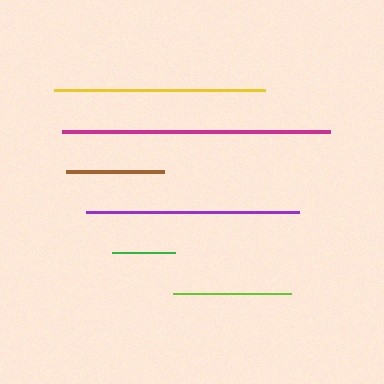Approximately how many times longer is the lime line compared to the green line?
The lime line is approximately 1.9 times the length of the green line.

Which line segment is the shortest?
The green line is the shortest at approximately 63 pixels.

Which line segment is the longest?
The magenta line is the longest at approximately 267 pixels.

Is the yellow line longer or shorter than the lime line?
The yellow line is longer than the lime line.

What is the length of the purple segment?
The purple segment is approximately 213 pixels long.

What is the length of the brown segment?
The brown segment is approximately 99 pixels long.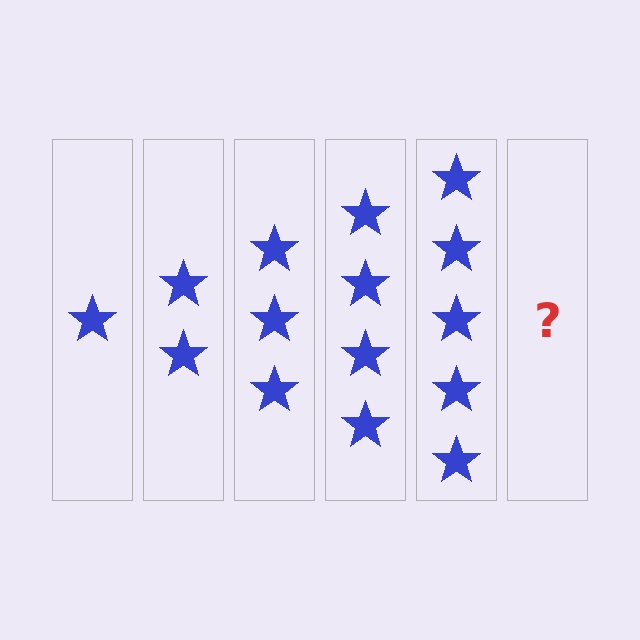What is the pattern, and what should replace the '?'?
The pattern is that each step adds one more star. The '?' should be 6 stars.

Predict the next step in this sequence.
The next step is 6 stars.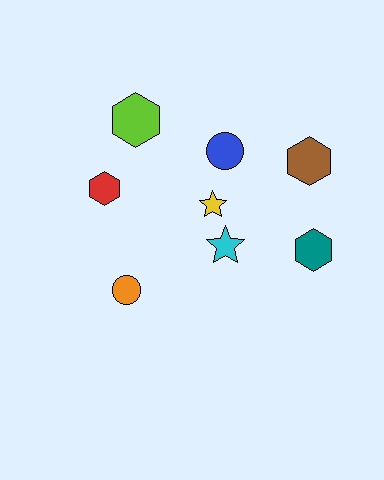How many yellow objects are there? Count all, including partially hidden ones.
There is 1 yellow object.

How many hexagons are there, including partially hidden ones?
There are 4 hexagons.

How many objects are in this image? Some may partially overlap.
There are 8 objects.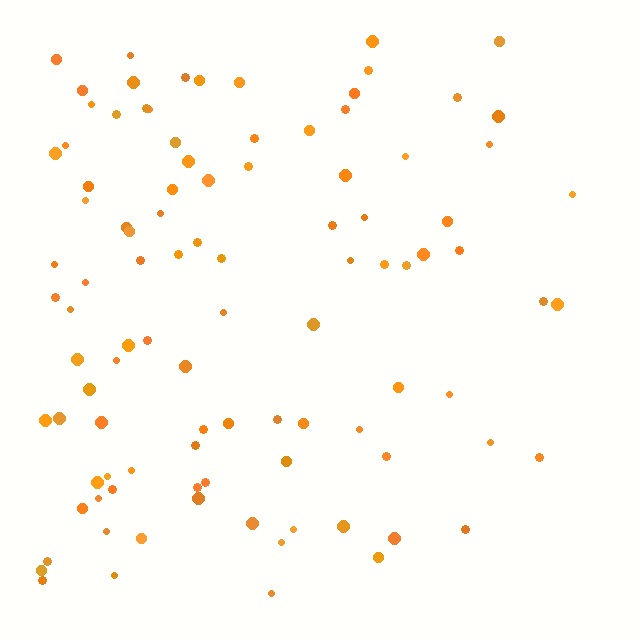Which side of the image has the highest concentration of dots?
The left.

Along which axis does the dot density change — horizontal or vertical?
Horizontal.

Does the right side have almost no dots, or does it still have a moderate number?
Still a moderate number, just noticeably fewer than the left.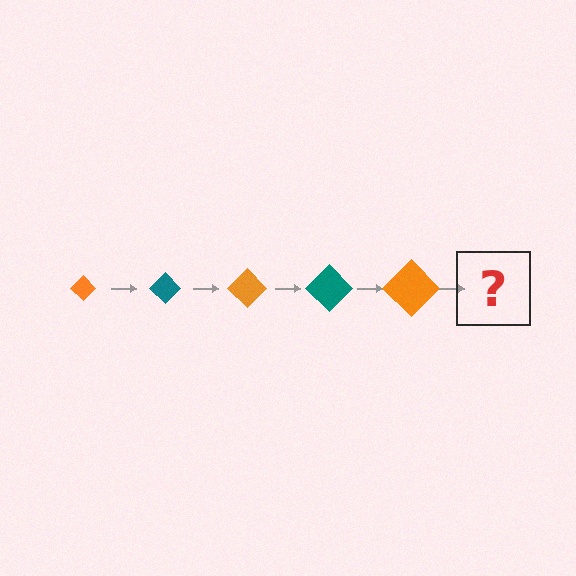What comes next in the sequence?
The next element should be a teal diamond, larger than the previous one.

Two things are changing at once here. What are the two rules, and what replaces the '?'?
The two rules are that the diamond grows larger each step and the color cycles through orange and teal. The '?' should be a teal diamond, larger than the previous one.